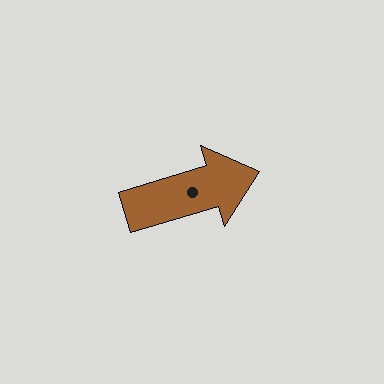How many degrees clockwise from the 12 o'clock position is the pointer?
Approximately 73 degrees.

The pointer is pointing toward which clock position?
Roughly 2 o'clock.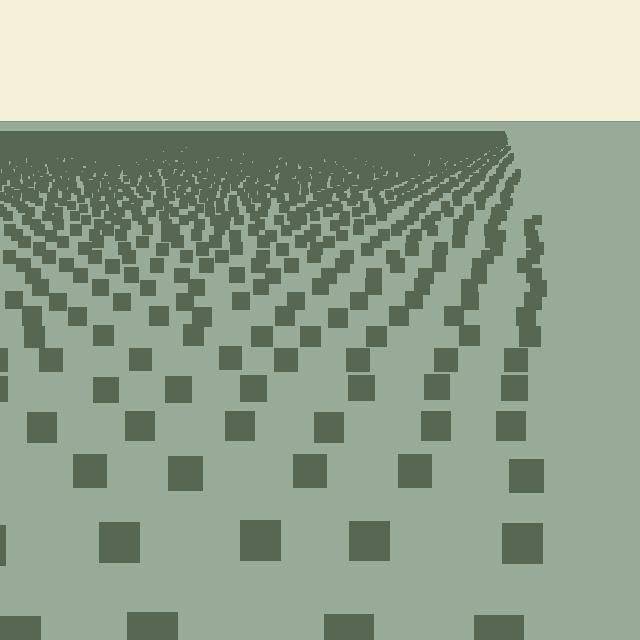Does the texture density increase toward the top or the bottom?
Density increases toward the top.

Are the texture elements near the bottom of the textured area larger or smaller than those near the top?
Larger. Near the bottom, elements are closer to the viewer and appear at a bigger on-screen size.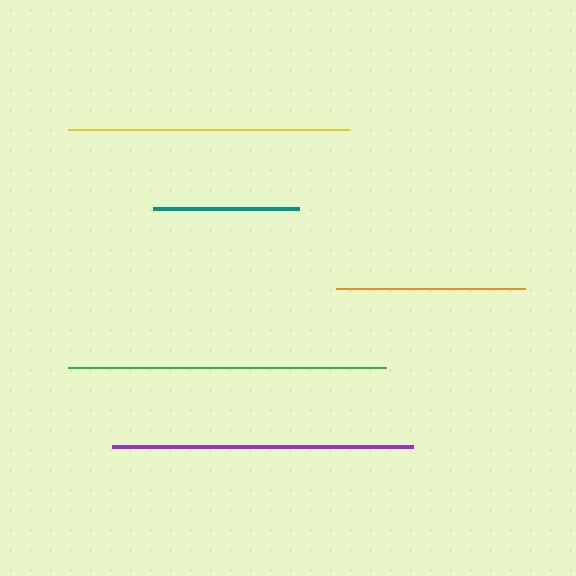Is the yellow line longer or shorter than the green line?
The green line is longer than the yellow line.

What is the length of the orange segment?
The orange segment is approximately 189 pixels long.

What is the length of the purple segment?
The purple segment is approximately 301 pixels long.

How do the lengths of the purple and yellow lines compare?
The purple and yellow lines are approximately the same length.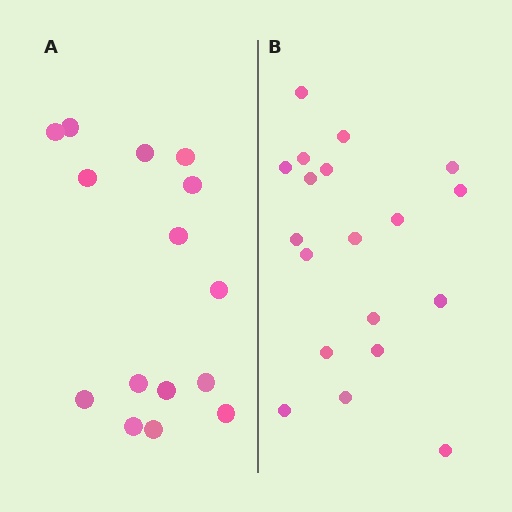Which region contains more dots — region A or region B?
Region B (the right region) has more dots.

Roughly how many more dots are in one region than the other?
Region B has about 4 more dots than region A.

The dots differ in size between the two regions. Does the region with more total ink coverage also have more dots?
No. Region A has more total ink coverage because its dots are larger, but region B actually contains more individual dots. Total area can be misleading — the number of items is what matters here.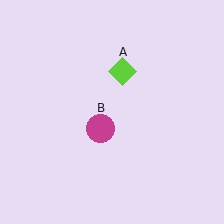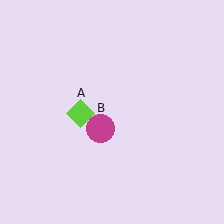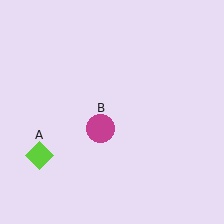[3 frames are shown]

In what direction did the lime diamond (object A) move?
The lime diamond (object A) moved down and to the left.